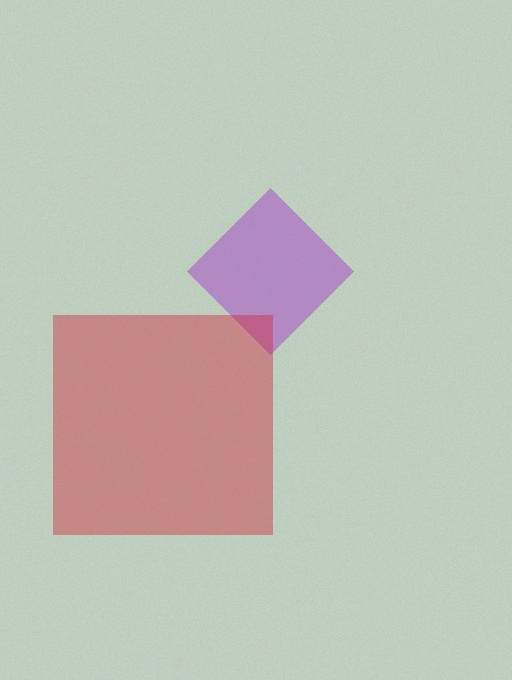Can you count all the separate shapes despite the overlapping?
Yes, there are 2 separate shapes.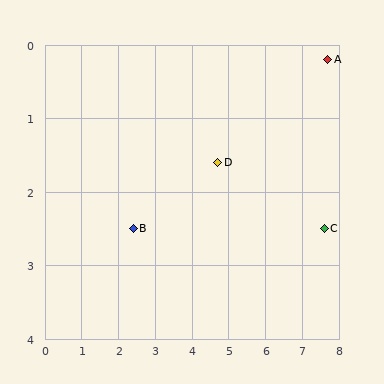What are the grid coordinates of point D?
Point D is at approximately (4.7, 1.6).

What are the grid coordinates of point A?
Point A is at approximately (7.7, 0.2).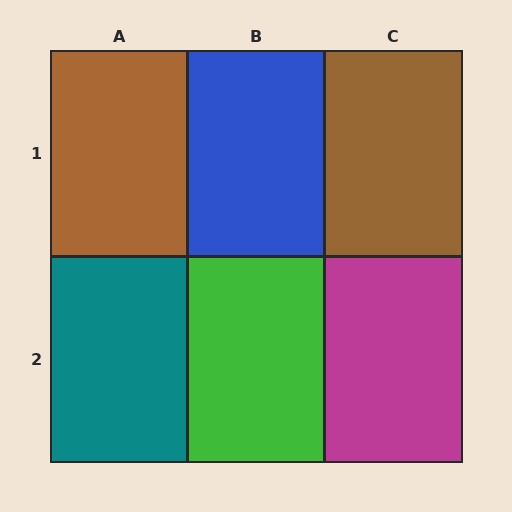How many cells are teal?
1 cell is teal.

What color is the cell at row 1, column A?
Brown.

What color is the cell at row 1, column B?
Blue.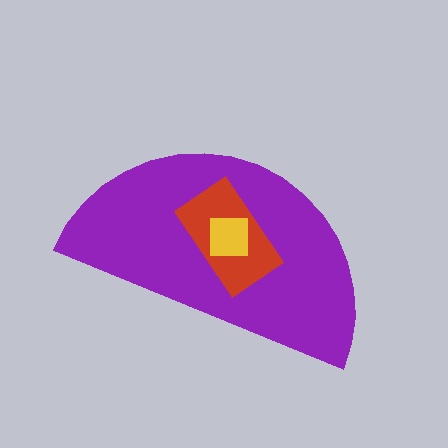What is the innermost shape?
The yellow square.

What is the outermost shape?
The purple semicircle.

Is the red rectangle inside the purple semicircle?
Yes.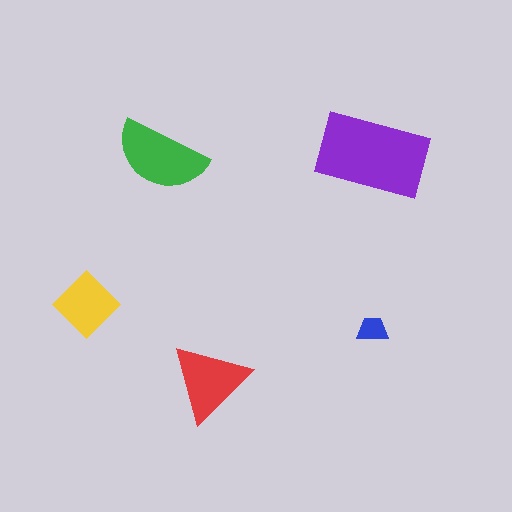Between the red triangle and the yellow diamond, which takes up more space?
The red triangle.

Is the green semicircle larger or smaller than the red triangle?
Larger.